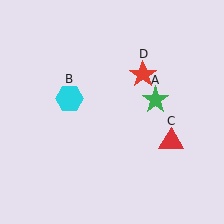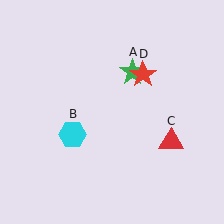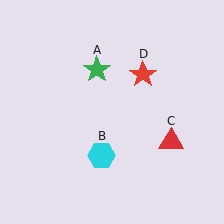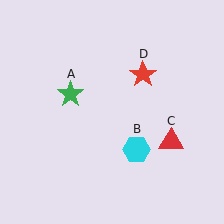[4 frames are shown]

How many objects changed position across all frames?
2 objects changed position: green star (object A), cyan hexagon (object B).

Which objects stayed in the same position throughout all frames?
Red triangle (object C) and red star (object D) remained stationary.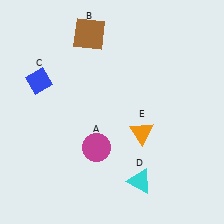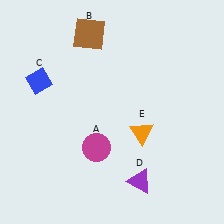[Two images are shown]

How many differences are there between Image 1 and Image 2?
There is 1 difference between the two images.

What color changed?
The triangle (D) changed from cyan in Image 1 to purple in Image 2.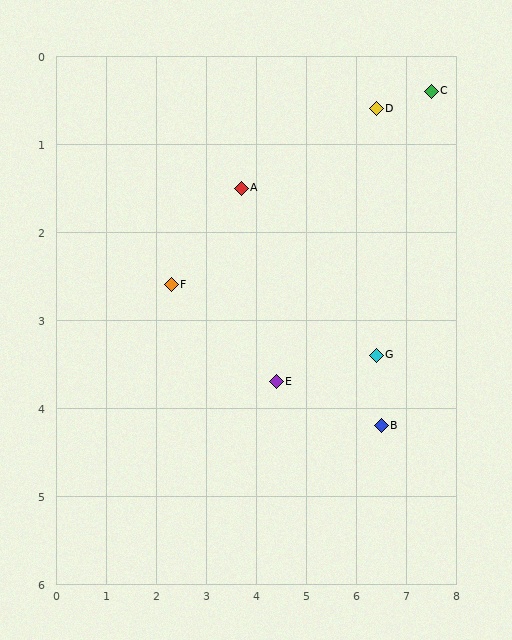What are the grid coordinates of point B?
Point B is at approximately (6.5, 4.2).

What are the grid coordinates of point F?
Point F is at approximately (2.3, 2.6).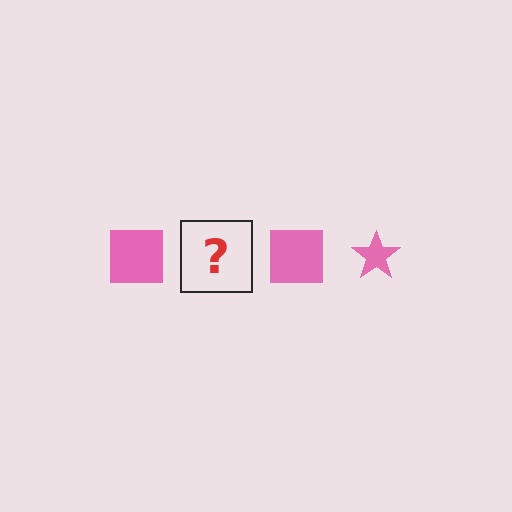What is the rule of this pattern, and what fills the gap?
The rule is that the pattern cycles through square, star shapes in pink. The gap should be filled with a pink star.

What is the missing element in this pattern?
The missing element is a pink star.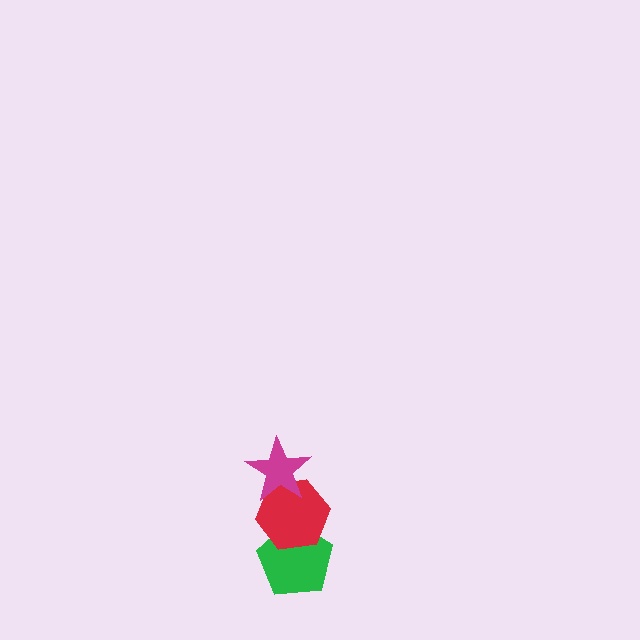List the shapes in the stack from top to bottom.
From top to bottom: the magenta star, the red hexagon, the green pentagon.